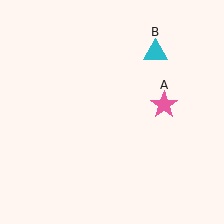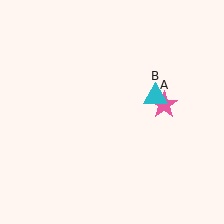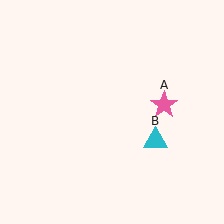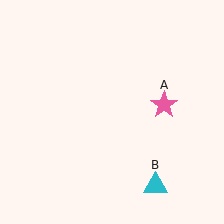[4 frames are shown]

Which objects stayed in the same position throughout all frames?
Pink star (object A) remained stationary.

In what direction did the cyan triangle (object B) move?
The cyan triangle (object B) moved down.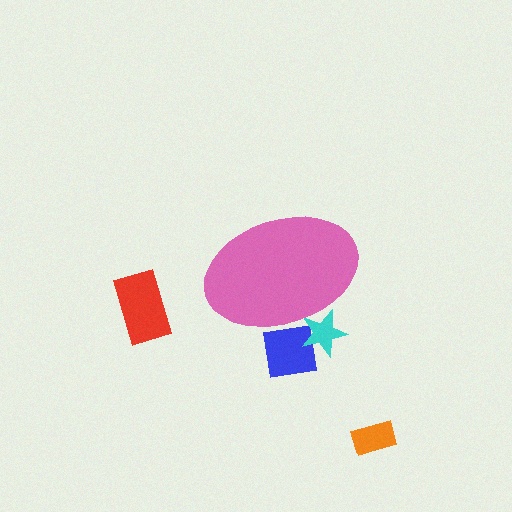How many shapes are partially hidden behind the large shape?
2 shapes are partially hidden.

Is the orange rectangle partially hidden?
No, the orange rectangle is fully visible.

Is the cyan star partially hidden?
Yes, the cyan star is partially hidden behind the pink ellipse.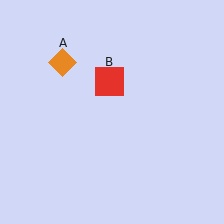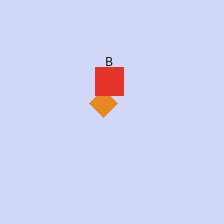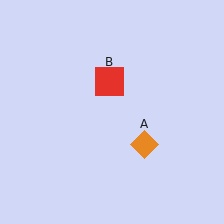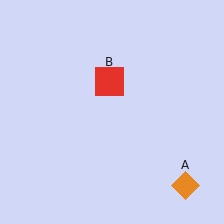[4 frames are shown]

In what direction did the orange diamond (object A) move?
The orange diamond (object A) moved down and to the right.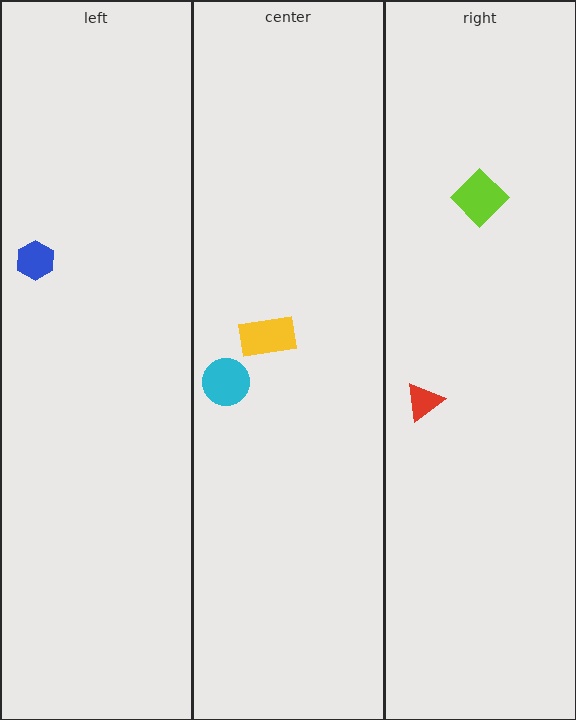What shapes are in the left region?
The blue hexagon.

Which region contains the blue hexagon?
The left region.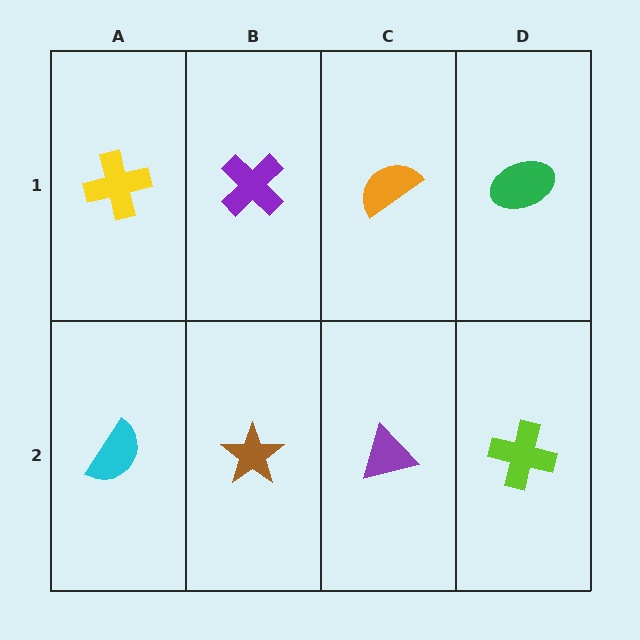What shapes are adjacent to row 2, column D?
A green ellipse (row 1, column D), a purple triangle (row 2, column C).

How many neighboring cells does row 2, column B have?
3.